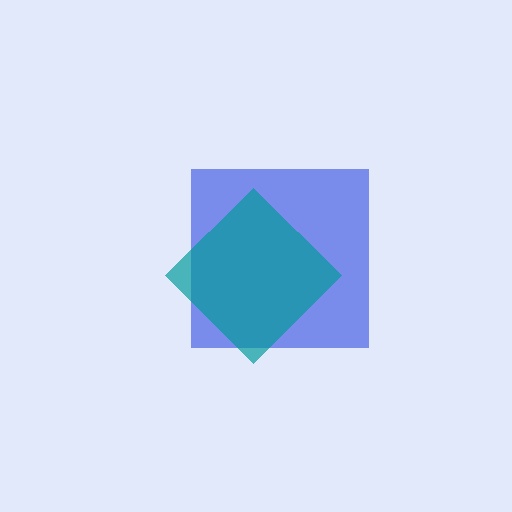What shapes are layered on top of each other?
The layered shapes are: a blue square, a teal diamond.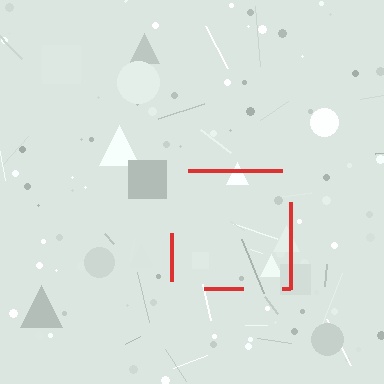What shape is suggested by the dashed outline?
The dashed outline suggests a square.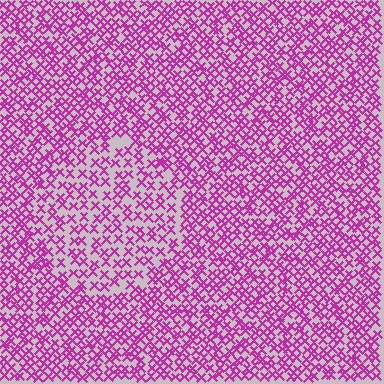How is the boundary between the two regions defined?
The boundary is defined by a change in element density (approximately 1.7x ratio). All elements are the same color, size, and shape.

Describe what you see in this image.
The image contains small magenta elements arranged at two different densities. A circle-shaped region is visible where the elements are less densely packed than the surrounding area.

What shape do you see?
I see a circle.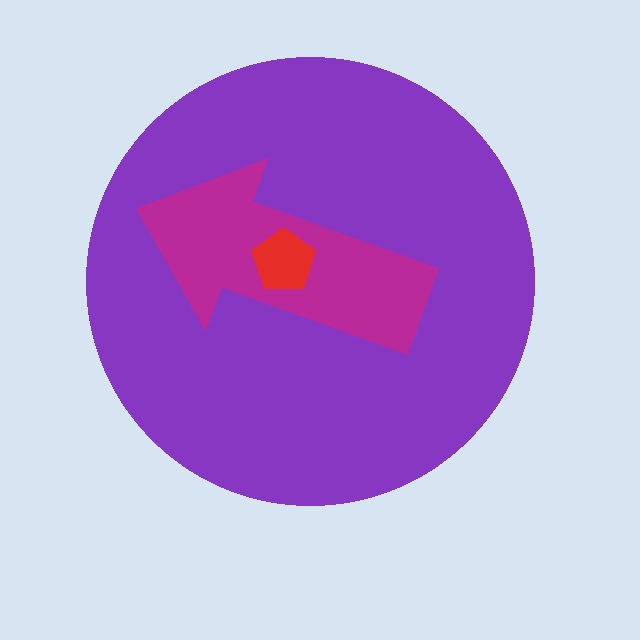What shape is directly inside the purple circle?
The magenta arrow.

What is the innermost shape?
The red pentagon.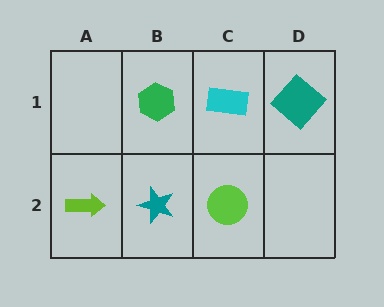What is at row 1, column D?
A teal diamond.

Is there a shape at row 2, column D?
No, that cell is empty.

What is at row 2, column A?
A lime arrow.